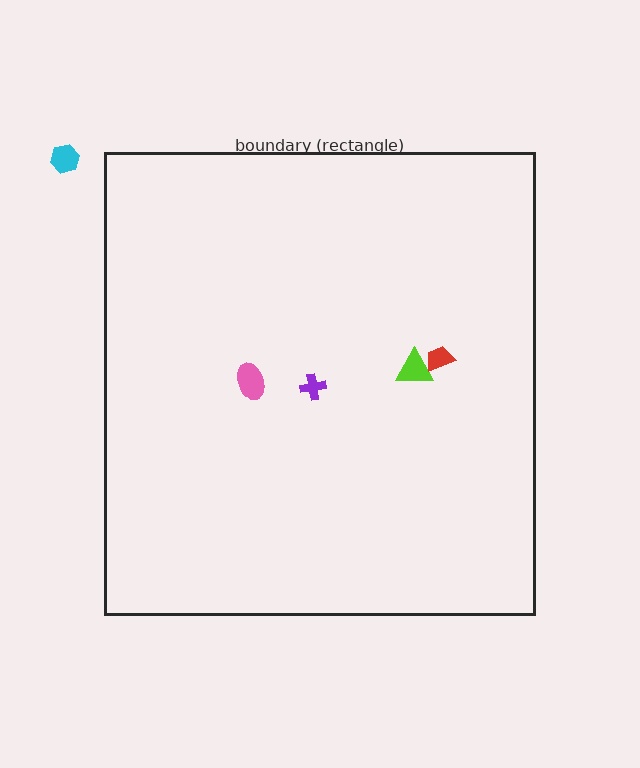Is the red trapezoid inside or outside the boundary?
Inside.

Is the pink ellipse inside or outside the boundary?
Inside.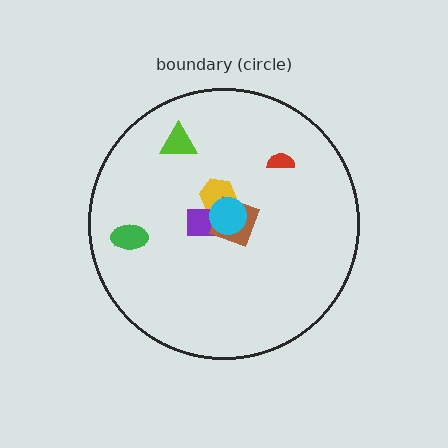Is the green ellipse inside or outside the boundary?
Inside.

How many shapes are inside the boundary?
7 inside, 0 outside.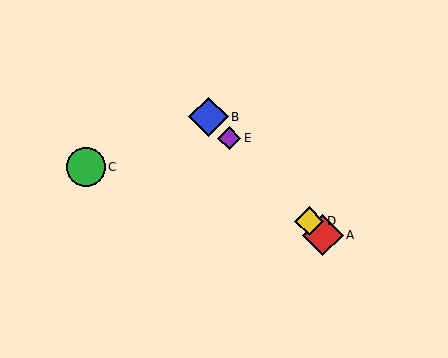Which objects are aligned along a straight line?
Objects A, B, D, E are aligned along a straight line.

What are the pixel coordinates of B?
Object B is at (209, 117).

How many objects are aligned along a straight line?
4 objects (A, B, D, E) are aligned along a straight line.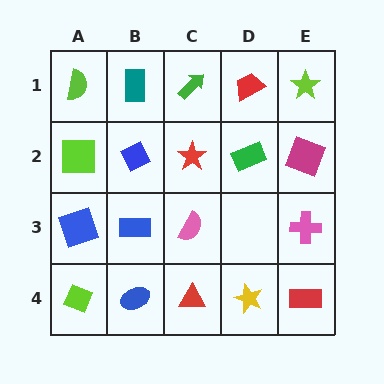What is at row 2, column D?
A green rectangle.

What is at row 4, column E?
A red rectangle.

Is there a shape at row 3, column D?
No, that cell is empty.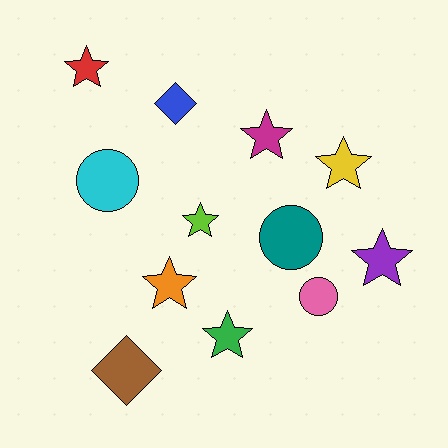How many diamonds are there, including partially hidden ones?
There are 2 diamonds.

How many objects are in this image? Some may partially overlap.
There are 12 objects.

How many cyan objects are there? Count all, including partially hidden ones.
There is 1 cyan object.